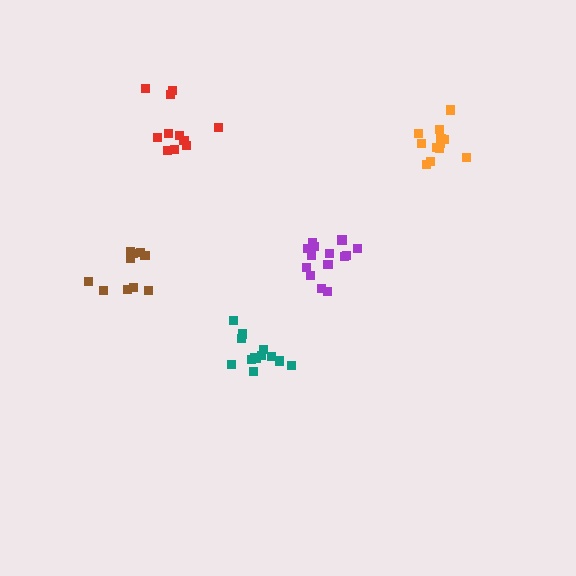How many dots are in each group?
Group 1: 13 dots, Group 2: 10 dots, Group 3: 14 dots, Group 4: 12 dots, Group 5: 11 dots (60 total).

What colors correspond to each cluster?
The clusters are colored: teal, brown, purple, orange, red.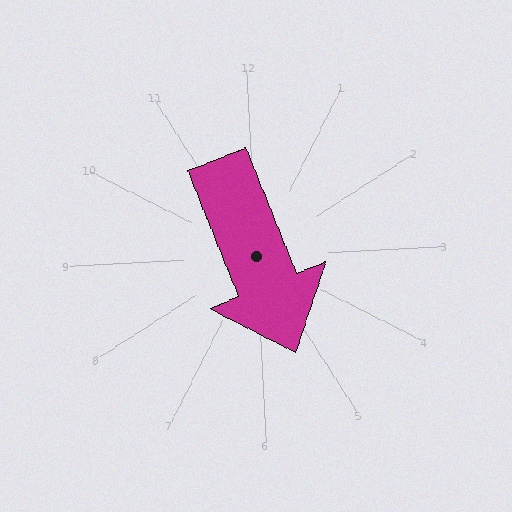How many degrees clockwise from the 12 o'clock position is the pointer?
Approximately 161 degrees.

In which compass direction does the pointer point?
South.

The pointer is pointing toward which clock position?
Roughly 5 o'clock.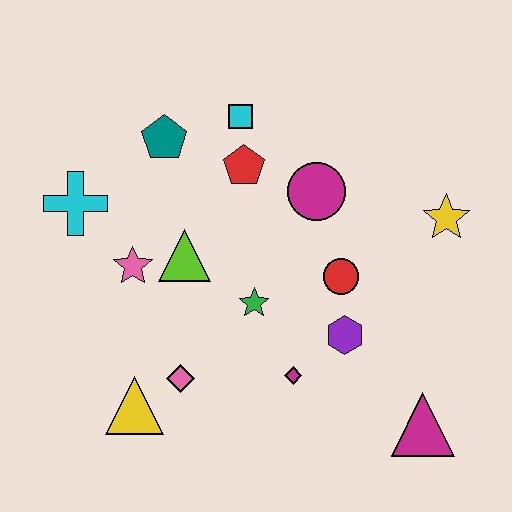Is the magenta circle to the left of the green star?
No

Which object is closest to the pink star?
The lime triangle is closest to the pink star.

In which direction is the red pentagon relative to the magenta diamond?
The red pentagon is above the magenta diamond.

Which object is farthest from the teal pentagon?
The magenta triangle is farthest from the teal pentagon.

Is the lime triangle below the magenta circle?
Yes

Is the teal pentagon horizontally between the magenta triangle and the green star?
No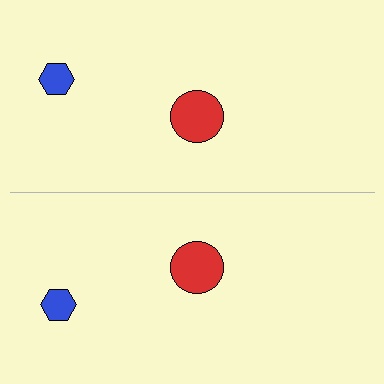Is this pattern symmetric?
Yes, this pattern has bilateral (reflection) symmetry.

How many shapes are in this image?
There are 4 shapes in this image.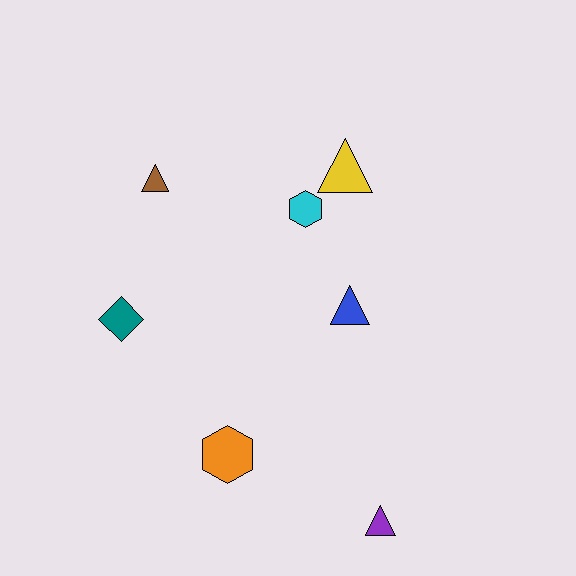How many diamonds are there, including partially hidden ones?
There is 1 diamond.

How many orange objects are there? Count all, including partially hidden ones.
There is 1 orange object.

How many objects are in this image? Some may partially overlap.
There are 7 objects.